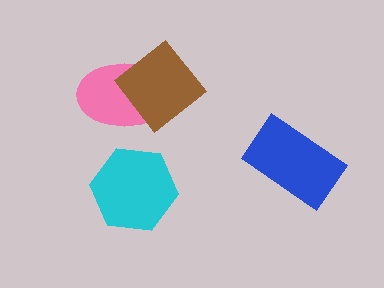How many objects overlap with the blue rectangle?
0 objects overlap with the blue rectangle.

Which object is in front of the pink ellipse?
The brown diamond is in front of the pink ellipse.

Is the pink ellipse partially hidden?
Yes, it is partially covered by another shape.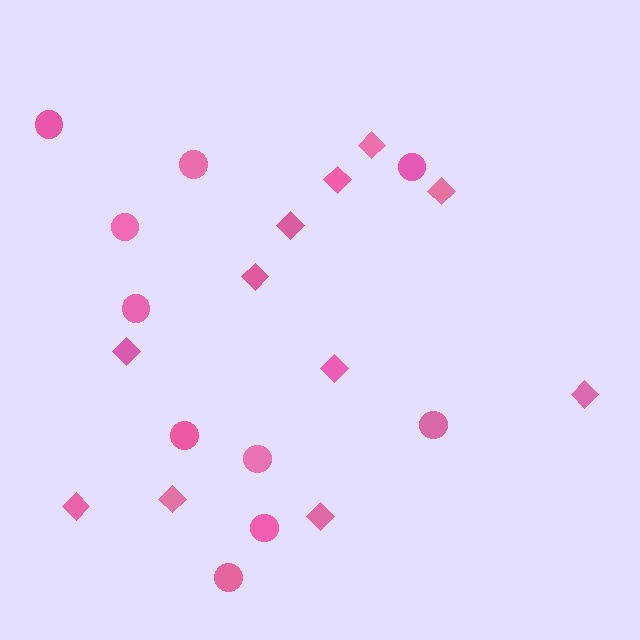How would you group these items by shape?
There are 2 groups: one group of diamonds (11) and one group of circles (10).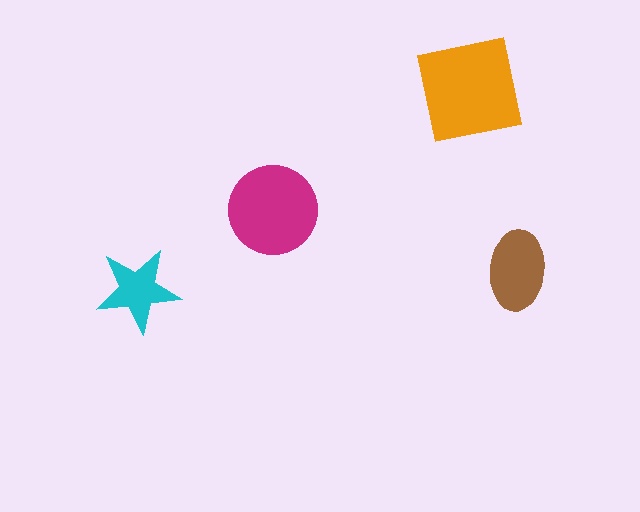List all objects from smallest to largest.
The cyan star, the brown ellipse, the magenta circle, the orange square.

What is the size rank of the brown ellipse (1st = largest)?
3rd.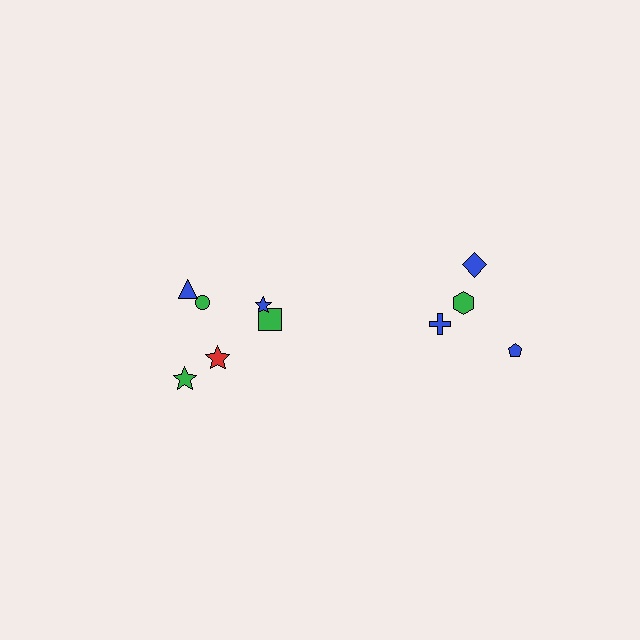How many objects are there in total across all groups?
There are 10 objects.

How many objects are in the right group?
There are 4 objects.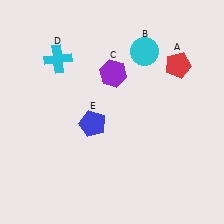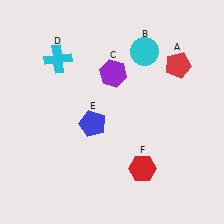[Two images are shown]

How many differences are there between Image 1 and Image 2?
There is 1 difference between the two images.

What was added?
A red hexagon (F) was added in Image 2.